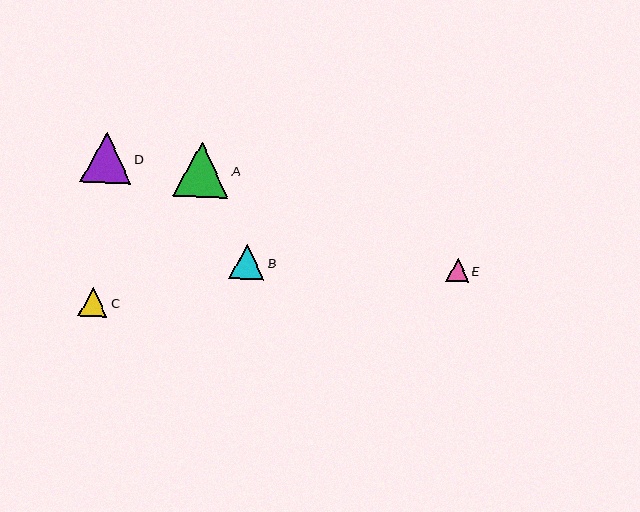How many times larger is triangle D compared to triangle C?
Triangle D is approximately 1.7 times the size of triangle C.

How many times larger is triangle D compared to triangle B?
Triangle D is approximately 1.4 times the size of triangle B.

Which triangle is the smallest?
Triangle E is the smallest with a size of approximately 22 pixels.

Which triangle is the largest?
Triangle A is the largest with a size of approximately 56 pixels.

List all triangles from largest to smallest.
From largest to smallest: A, D, B, C, E.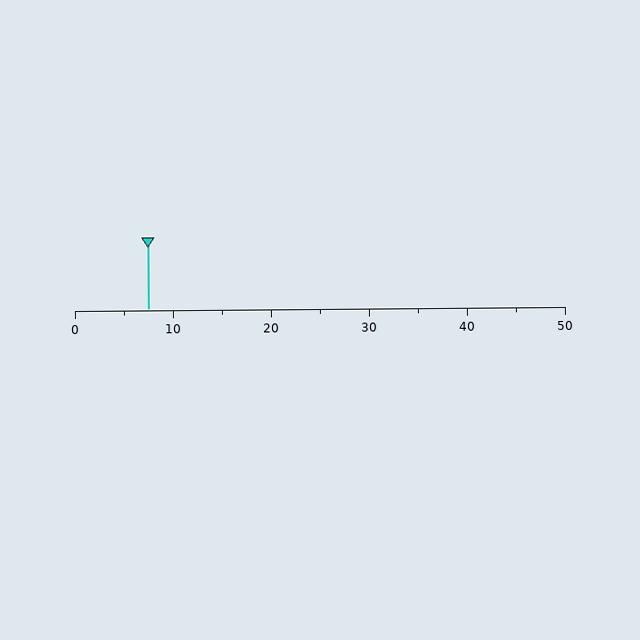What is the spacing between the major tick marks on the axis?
The major ticks are spaced 10 apart.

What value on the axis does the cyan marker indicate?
The marker indicates approximately 7.5.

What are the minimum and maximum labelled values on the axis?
The axis runs from 0 to 50.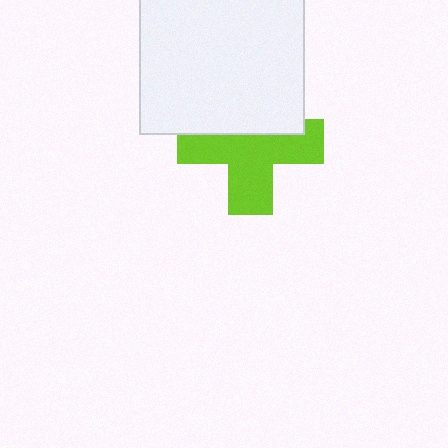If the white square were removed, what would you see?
You would see the complete lime cross.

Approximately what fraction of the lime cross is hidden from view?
Roughly 40% of the lime cross is hidden behind the white square.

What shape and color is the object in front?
The object in front is a white square.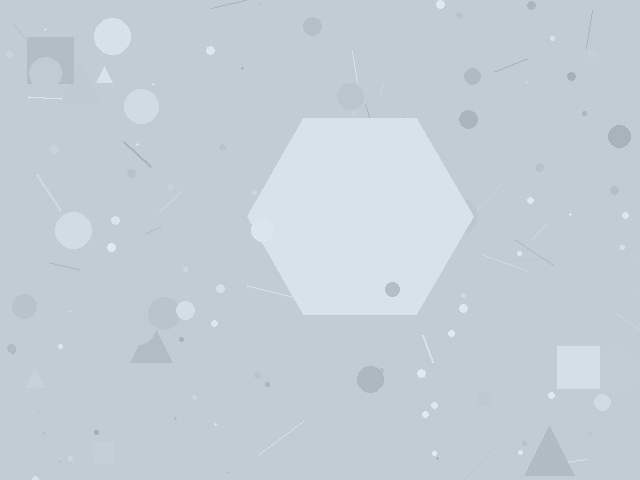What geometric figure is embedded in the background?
A hexagon is embedded in the background.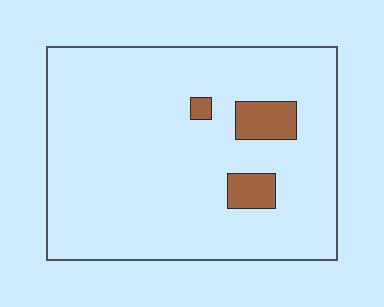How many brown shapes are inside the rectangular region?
3.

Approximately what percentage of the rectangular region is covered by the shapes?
Approximately 5%.